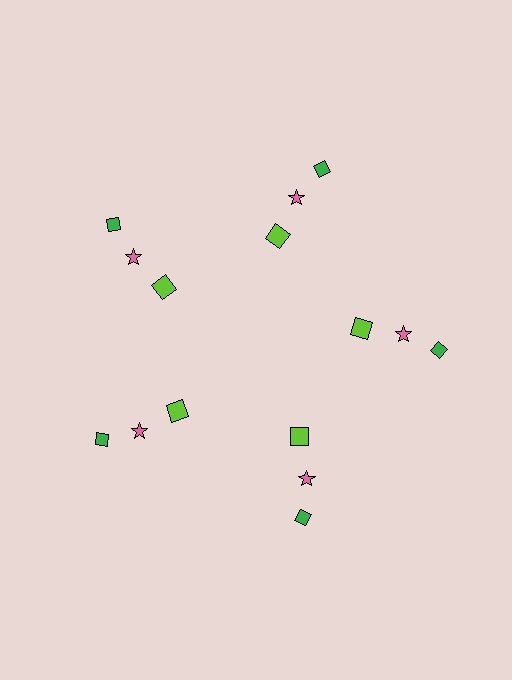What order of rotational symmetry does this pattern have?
This pattern has 5-fold rotational symmetry.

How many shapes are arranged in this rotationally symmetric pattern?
There are 15 shapes, arranged in 5 groups of 3.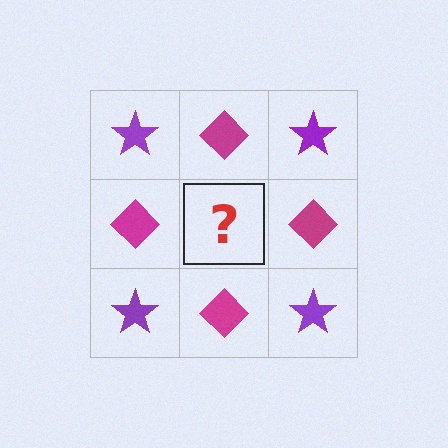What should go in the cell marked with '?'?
The missing cell should contain a purple star.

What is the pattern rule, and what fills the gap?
The rule is that it alternates purple star and magenta diamond in a checkerboard pattern. The gap should be filled with a purple star.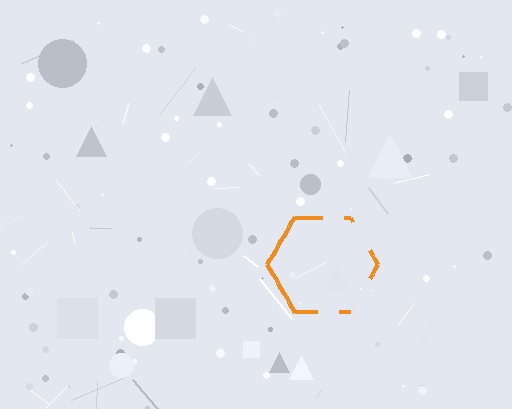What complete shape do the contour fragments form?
The contour fragments form a hexagon.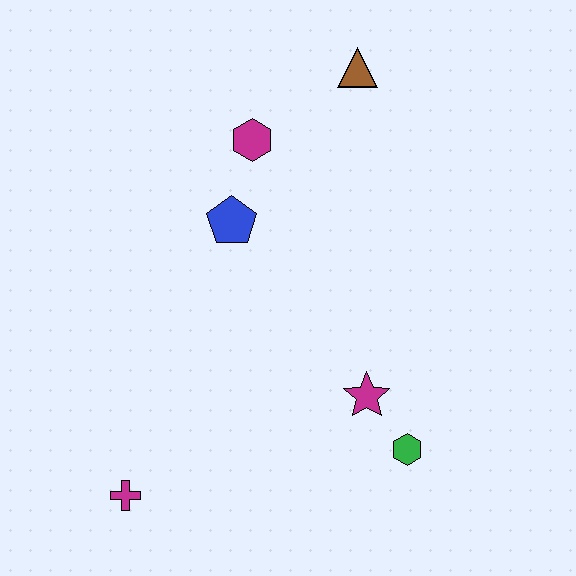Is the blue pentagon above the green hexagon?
Yes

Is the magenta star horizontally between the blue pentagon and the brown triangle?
No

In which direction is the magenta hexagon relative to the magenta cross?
The magenta hexagon is above the magenta cross.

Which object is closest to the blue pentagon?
The magenta hexagon is closest to the blue pentagon.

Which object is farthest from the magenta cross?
The brown triangle is farthest from the magenta cross.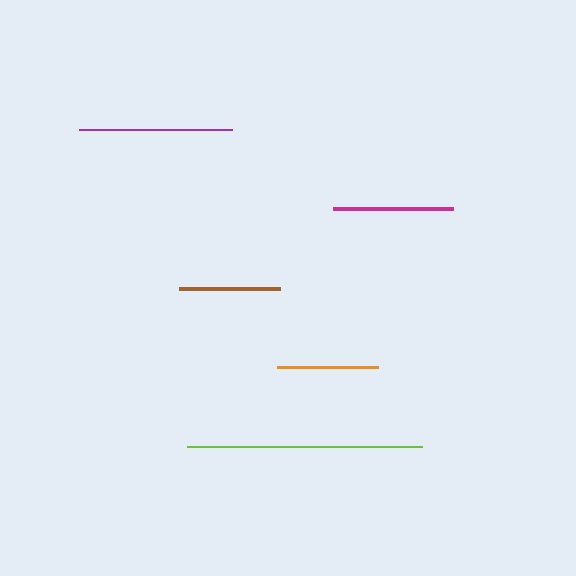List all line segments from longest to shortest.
From longest to shortest: lime, purple, magenta, orange, brown.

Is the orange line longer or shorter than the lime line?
The lime line is longer than the orange line.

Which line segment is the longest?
The lime line is the longest at approximately 235 pixels.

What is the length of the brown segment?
The brown segment is approximately 101 pixels long.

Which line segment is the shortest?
The brown line is the shortest at approximately 101 pixels.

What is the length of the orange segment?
The orange segment is approximately 101 pixels long.